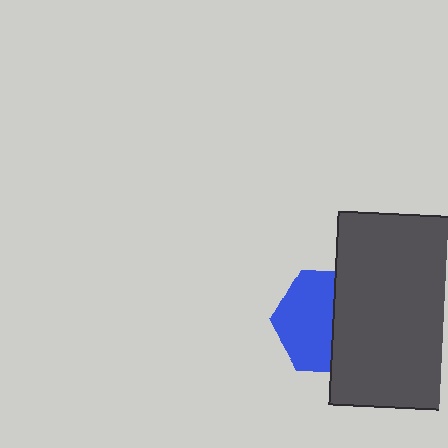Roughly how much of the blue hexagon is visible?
About half of it is visible (roughly 56%).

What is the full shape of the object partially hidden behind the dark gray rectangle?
The partially hidden object is a blue hexagon.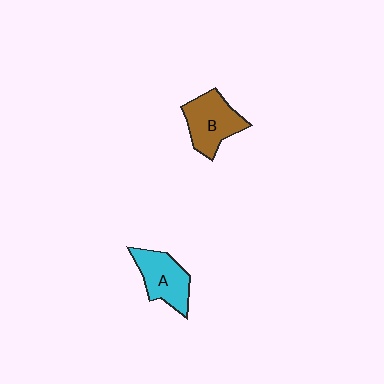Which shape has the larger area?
Shape B (brown).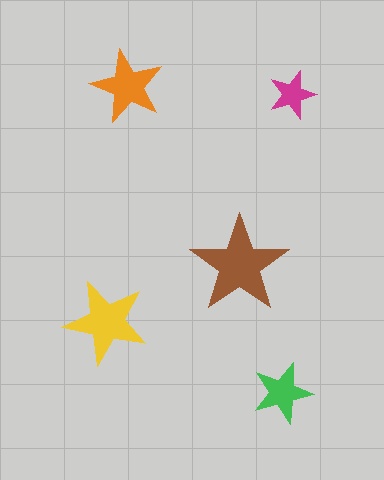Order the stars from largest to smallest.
the brown one, the yellow one, the orange one, the green one, the magenta one.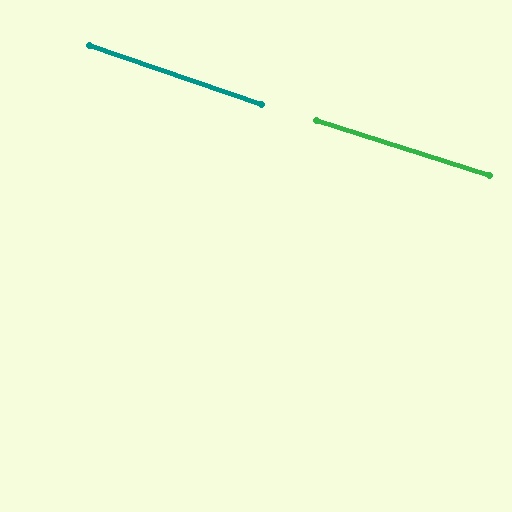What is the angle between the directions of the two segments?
Approximately 1 degree.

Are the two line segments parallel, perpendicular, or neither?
Parallel — their directions differ by only 1.4°.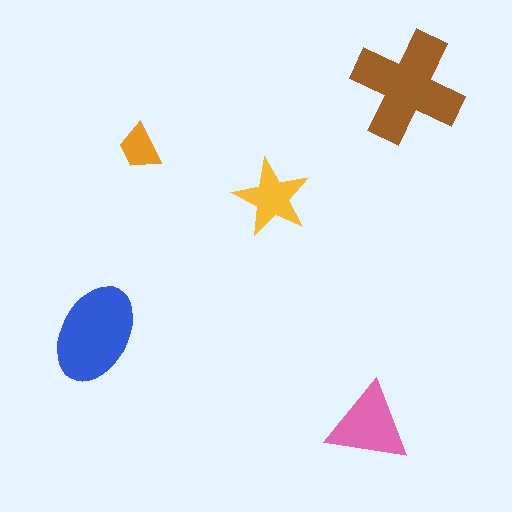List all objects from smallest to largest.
The orange trapezoid, the yellow star, the pink triangle, the blue ellipse, the brown cross.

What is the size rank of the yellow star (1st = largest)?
4th.